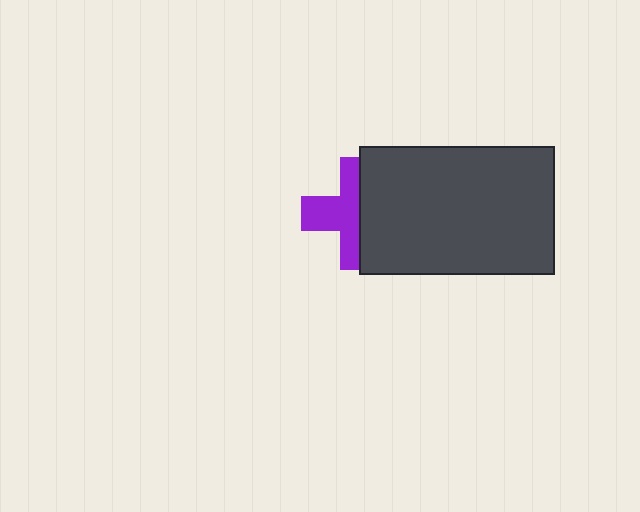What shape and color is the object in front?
The object in front is a dark gray rectangle.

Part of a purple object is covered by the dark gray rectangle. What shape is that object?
It is a cross.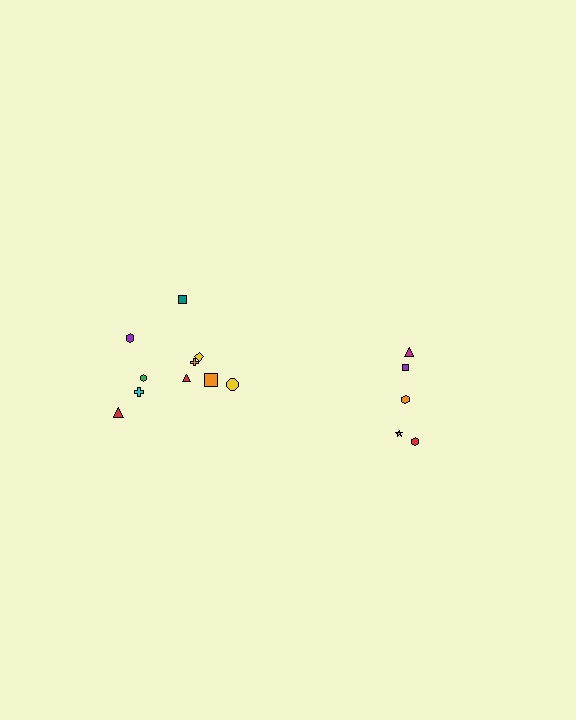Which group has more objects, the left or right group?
The left group.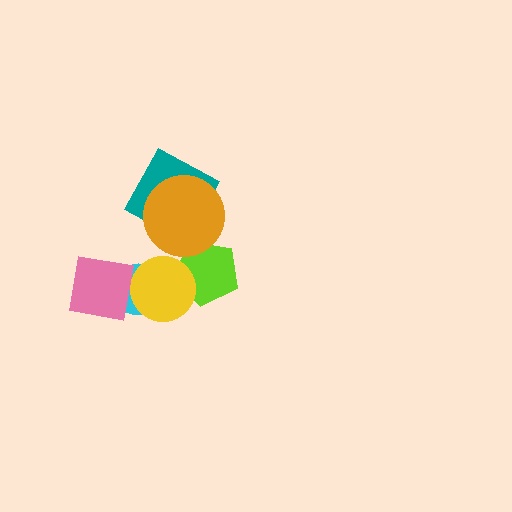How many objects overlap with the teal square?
1 object overlaps with the teal square.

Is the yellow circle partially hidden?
Yes, it is partially covered by another shape.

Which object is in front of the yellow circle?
The pink square is in front of the yellow circle.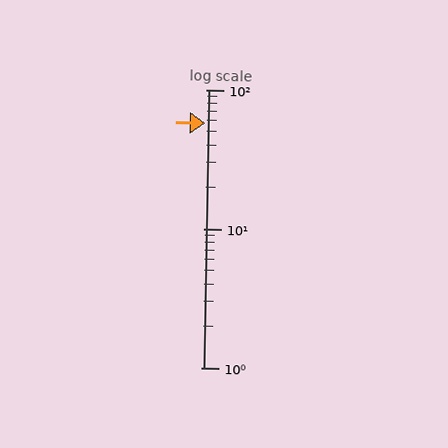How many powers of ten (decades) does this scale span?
The scale spans 2 decades, from 1 to 100.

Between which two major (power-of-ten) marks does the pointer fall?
The pointer is between 10 and 100.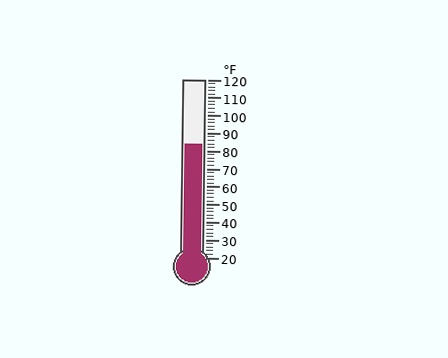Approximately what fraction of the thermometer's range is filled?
The thermometer is filled to approximately 65% of its range.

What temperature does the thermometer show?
The thermometer shows approximately 84°F.